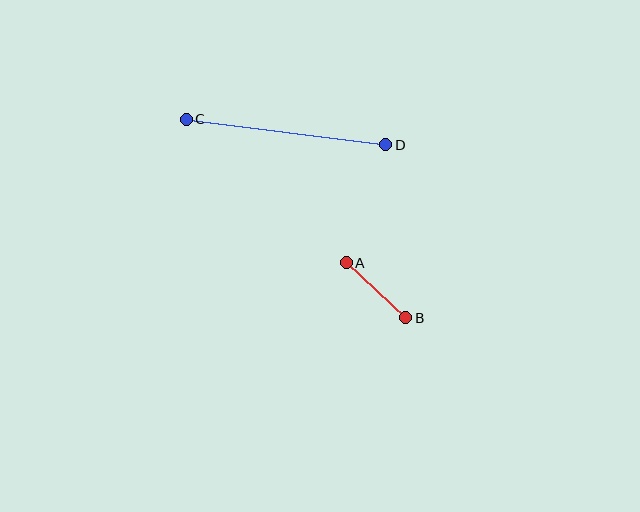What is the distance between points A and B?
The distance is approximately 81 pixels.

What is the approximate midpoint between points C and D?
The midpoint is at approximately (286, 132) pixels.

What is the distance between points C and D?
The distance is approximately 201 pixels.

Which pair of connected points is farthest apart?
Points C and D are farthest apart.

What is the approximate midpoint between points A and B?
The midpoint is at approximately (376, 290) pixels.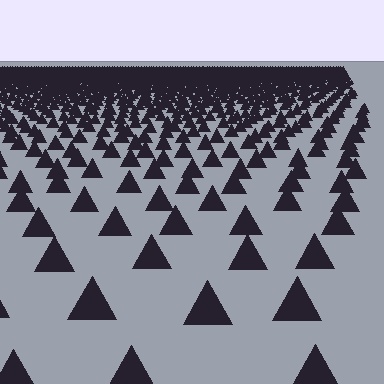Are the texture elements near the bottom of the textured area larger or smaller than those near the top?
Larger. Near the bottom, elements are closer to the viewer and appear at a bigger on-screen size.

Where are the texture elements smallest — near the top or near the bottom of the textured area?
Near the top.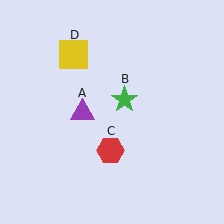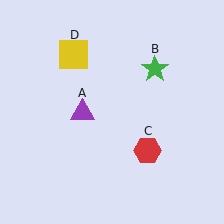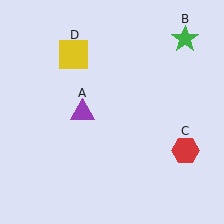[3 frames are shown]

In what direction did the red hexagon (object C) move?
The red hexagon (object C) moved right.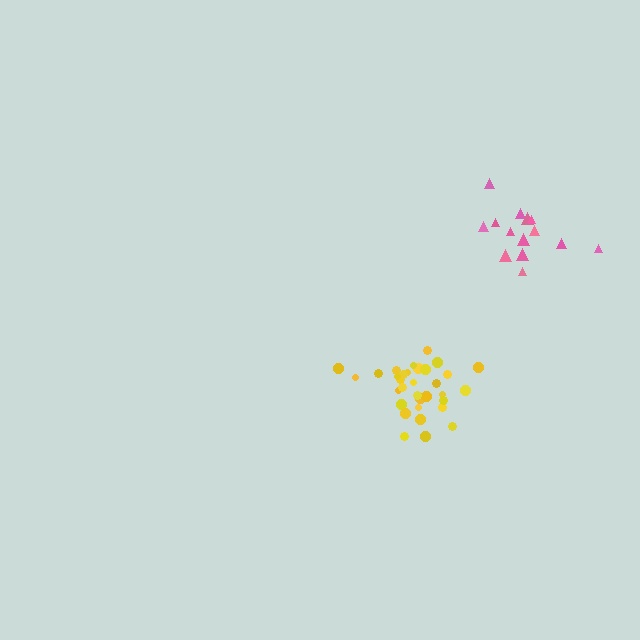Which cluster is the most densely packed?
Yellow.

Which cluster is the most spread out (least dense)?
Pink.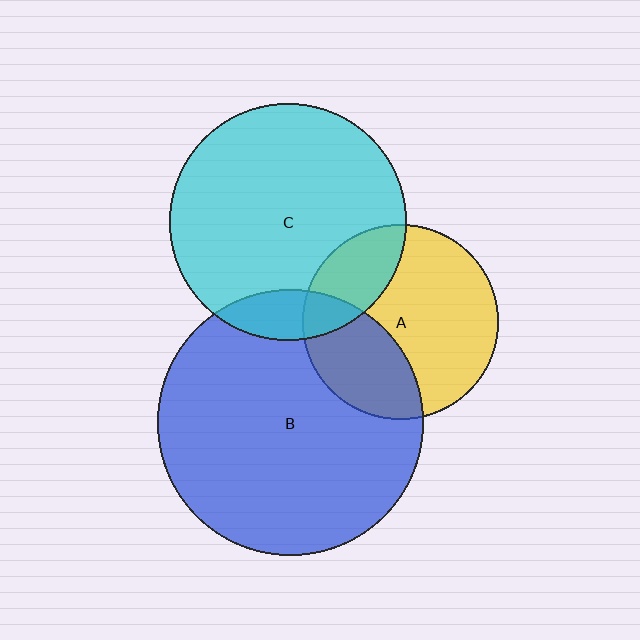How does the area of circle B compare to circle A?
Approximately 1.8 times.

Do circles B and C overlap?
Yes.